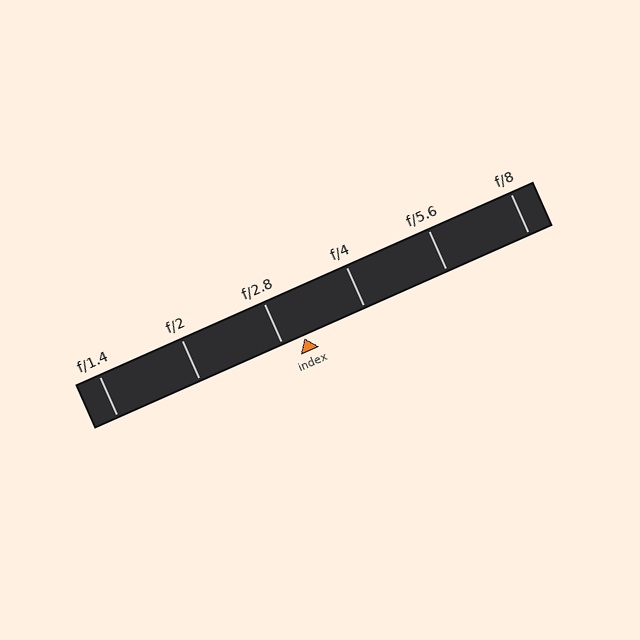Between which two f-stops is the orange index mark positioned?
The index mark is between f/2.8 and f/4.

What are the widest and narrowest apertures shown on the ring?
The widest aperture shown is f/1.4 and the narrowest is f/8.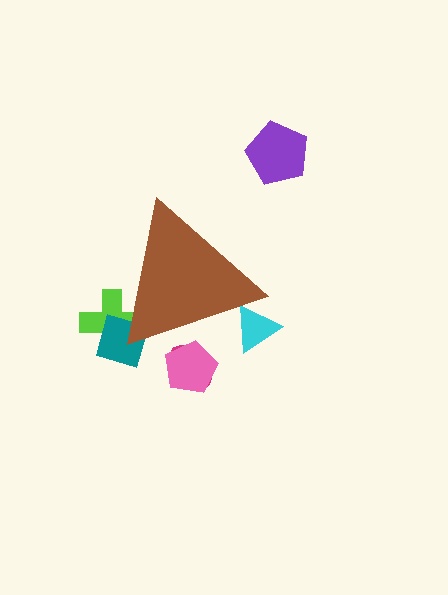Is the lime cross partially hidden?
Yes, the lime cross is partially hidden behind the brown triangle.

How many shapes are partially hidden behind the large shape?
5 shapes are partially hidden.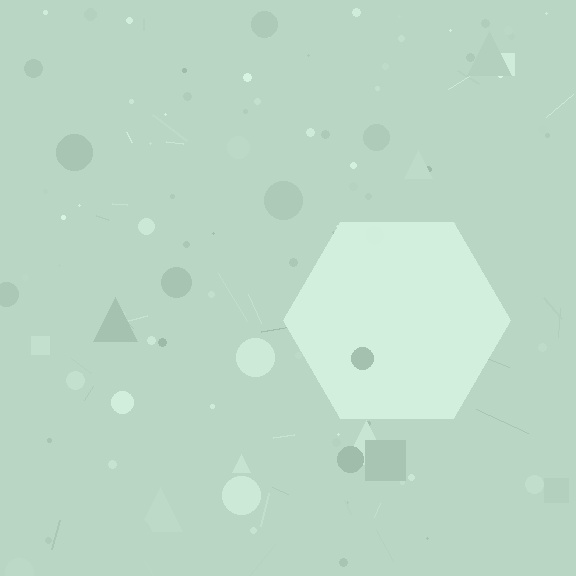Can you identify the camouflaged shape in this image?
The camouflaged shape is a hexagon.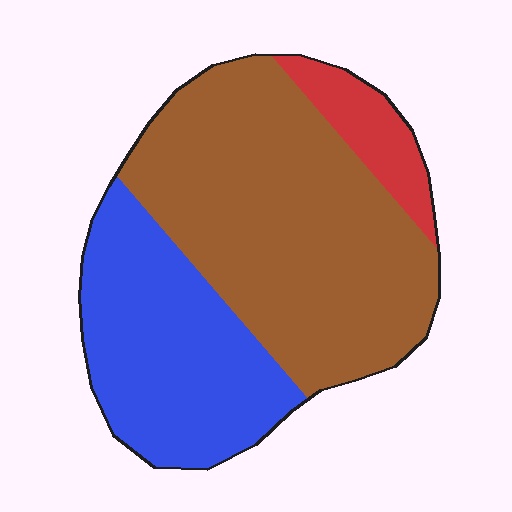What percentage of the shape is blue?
Blue takes up between a third and a half of the shape.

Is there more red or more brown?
Brown.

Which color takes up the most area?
Brown, at roughly 55%.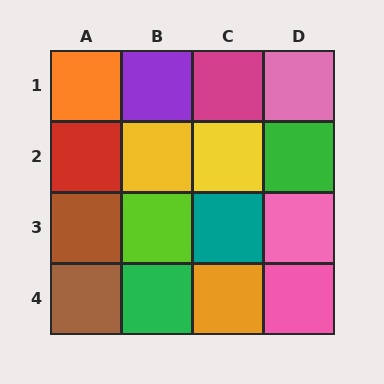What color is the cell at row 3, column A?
Brown.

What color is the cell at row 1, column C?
Magenta.